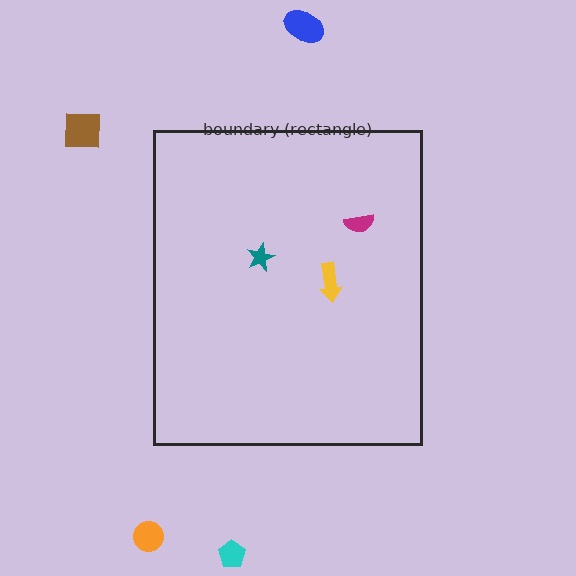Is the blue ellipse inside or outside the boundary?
Outside.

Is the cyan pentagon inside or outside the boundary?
Outside.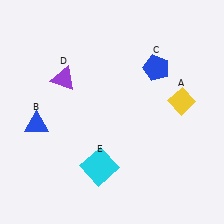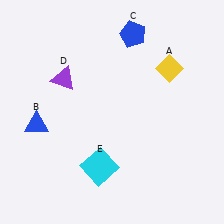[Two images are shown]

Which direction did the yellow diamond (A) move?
The yellow diamond (A) moved up.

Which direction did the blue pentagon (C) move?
The blue pentagon (C) moved up.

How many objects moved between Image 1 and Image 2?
2 objects moved between the two images.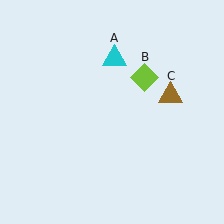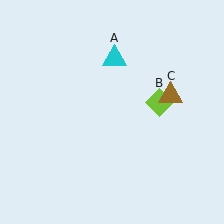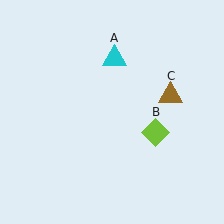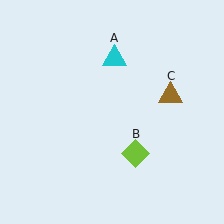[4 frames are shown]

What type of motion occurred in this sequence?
The lime diamond (object B) rotated clockwise around the center of the scene.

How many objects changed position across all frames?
1 object changed position: lime diamond (object B).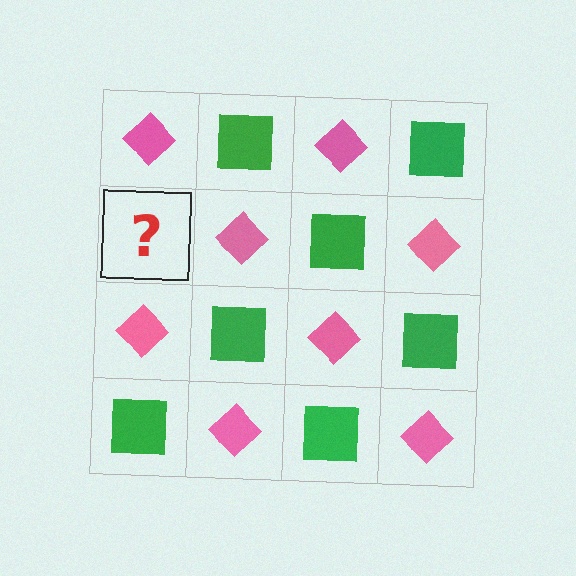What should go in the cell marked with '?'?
The missing cell should contain a green square.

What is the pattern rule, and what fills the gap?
The rule is that it alternates pink diamond and green square in a checkerboard pattern. The gap should be filled with a green square.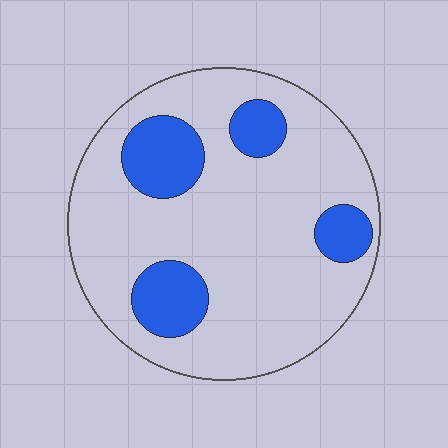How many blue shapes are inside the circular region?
4.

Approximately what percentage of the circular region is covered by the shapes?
Approximately 20%.